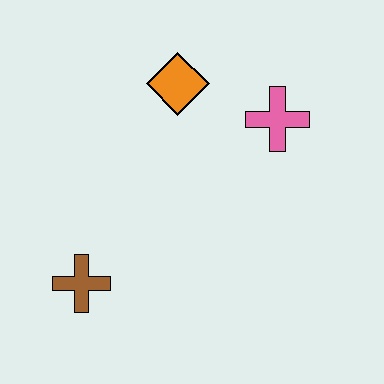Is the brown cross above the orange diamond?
No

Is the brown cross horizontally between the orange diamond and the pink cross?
No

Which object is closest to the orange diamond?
The pink cross is closest to the orange diamond.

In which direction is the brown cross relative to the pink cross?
The brown cross is to the left of the pink cross.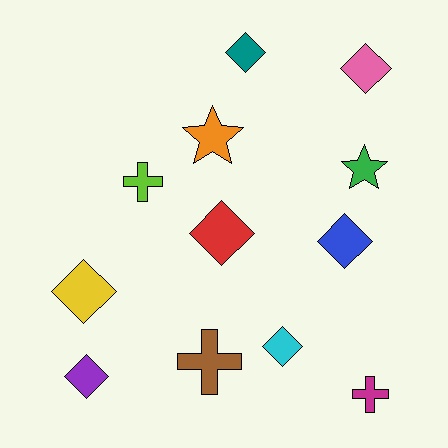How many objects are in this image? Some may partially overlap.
There are 12 objects.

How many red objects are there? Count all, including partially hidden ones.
There is 1 red object.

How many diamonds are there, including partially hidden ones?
There are 7 diamonds.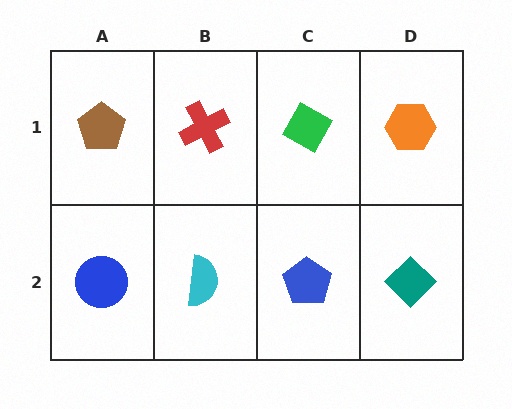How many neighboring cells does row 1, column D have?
2.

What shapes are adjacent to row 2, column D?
An orange hexagon (row 1, column D), a blue pentagon (row 2, column C).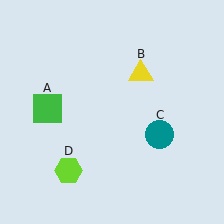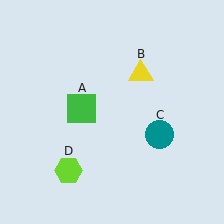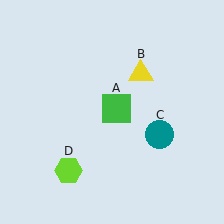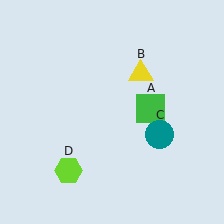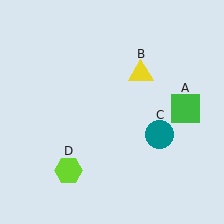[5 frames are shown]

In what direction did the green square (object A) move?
The green square (object A) moved right.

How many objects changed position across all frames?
1 object changed position: green square (object A).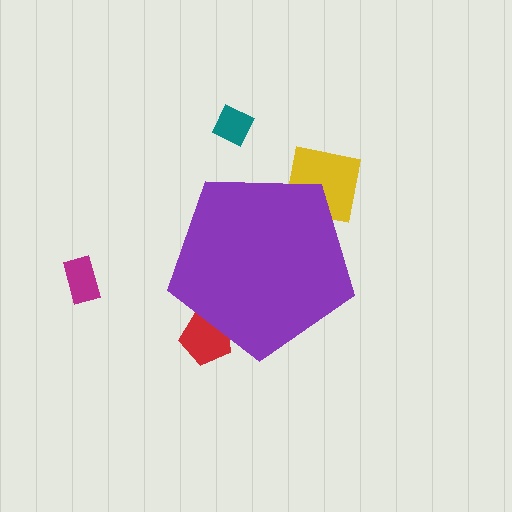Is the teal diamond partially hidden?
No, the teal diamond is fully visible.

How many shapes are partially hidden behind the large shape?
2 shapes are partially hidden.